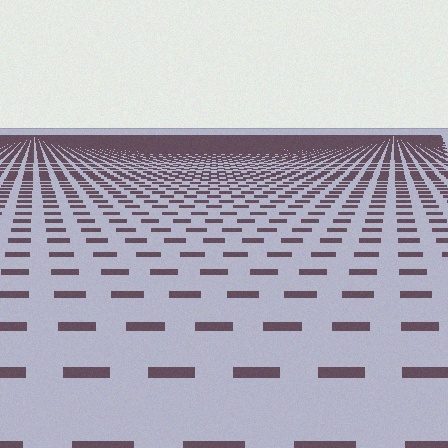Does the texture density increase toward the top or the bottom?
Density increases toward the top.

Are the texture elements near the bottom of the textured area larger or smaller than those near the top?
Larger. Near the bottom, elements are closer to the viewer and appear at a bigger on-screen size.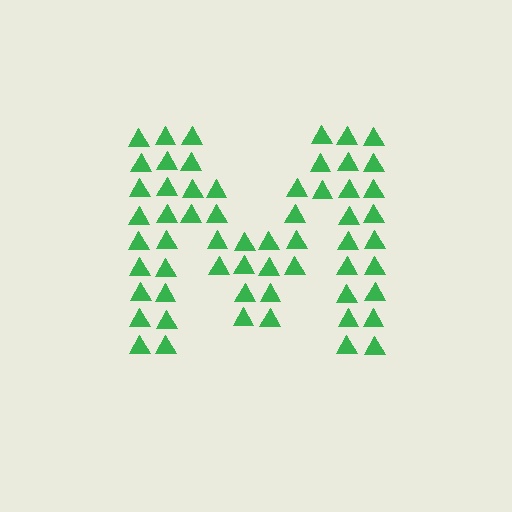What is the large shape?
The large shape is the letter M.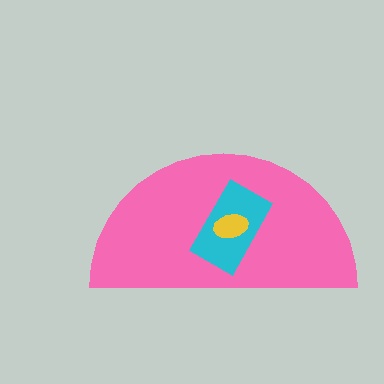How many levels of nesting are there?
3.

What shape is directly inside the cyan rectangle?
The yellow ellipse.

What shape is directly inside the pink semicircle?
The cyan rectangle.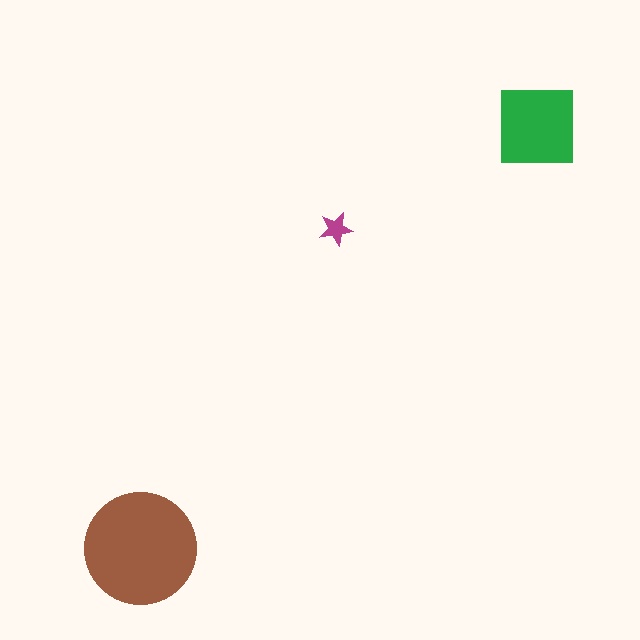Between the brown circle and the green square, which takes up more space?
The brown circle.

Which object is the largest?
The brown circle.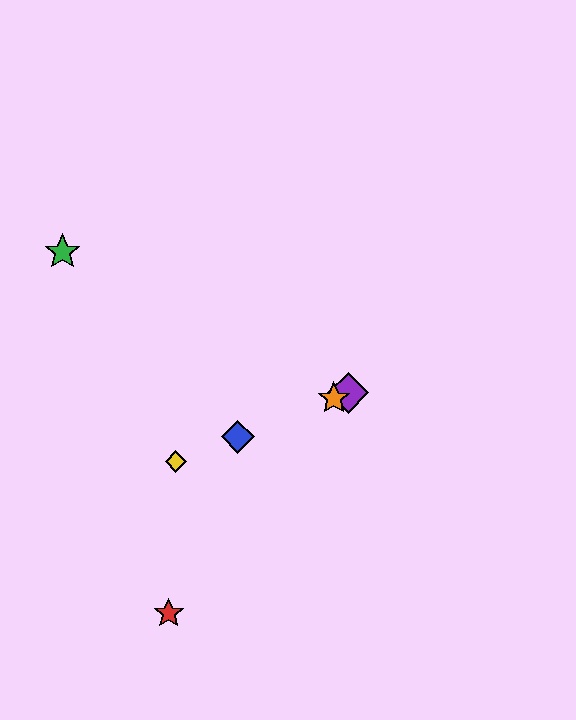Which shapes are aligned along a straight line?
The blue diamond, the yellow diamond, the purple diamond, the orange star are aligned along a straight line.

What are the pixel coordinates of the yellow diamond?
The yellow diamond is at (176, 462).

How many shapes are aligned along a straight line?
4 shapes (the blue diamond, the yellow diamond, the purple diamond, the orange star) are aligned along a straight line.